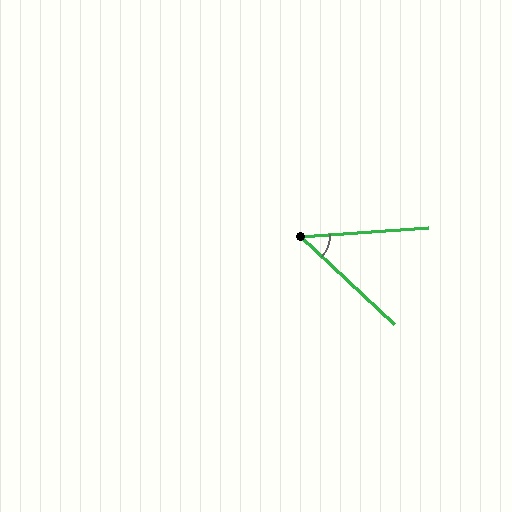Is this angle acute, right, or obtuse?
It is acute.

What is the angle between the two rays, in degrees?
Approximately 47 degrees.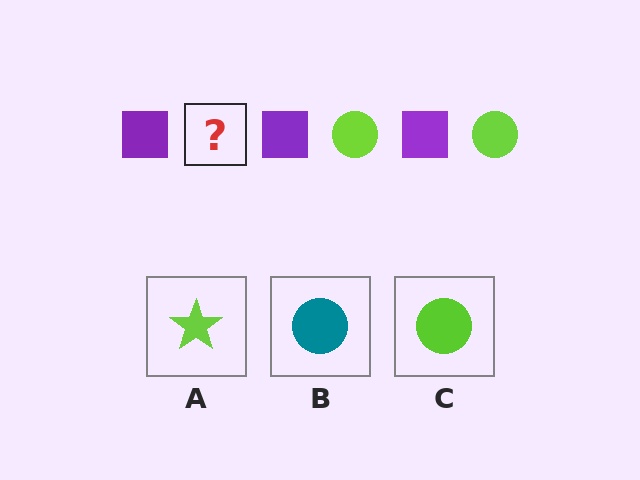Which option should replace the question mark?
Option C.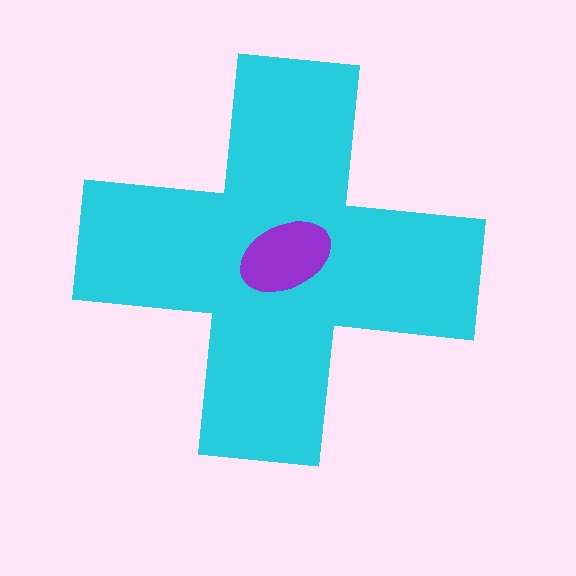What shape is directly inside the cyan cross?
The purple ellipse.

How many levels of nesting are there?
2.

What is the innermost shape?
The purple ellipse.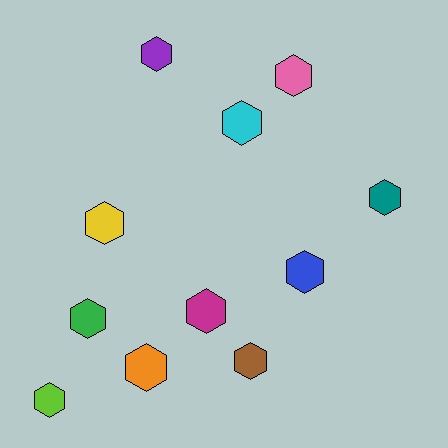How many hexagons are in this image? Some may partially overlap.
There are 11 hexagons.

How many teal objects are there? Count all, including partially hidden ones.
There is 1 teal object.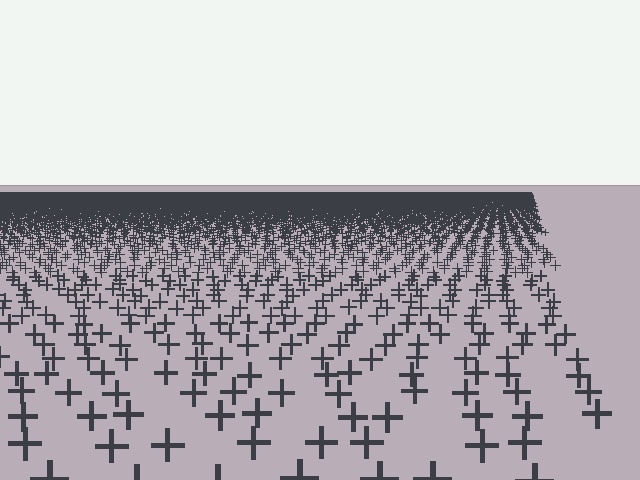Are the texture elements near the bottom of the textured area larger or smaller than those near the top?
Larger. Near the bottom, elements are closer to the viewer and appear at a bigger on-screen size.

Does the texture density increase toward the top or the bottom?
Density increases toward the top.